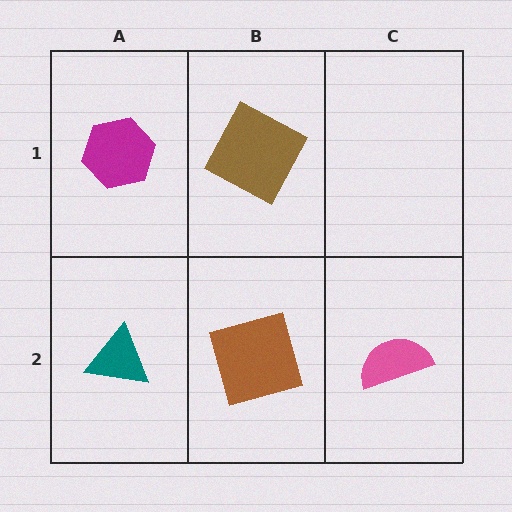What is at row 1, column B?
A brown square.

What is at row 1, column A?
A magenta hexagon.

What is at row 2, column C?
A pink semicircle.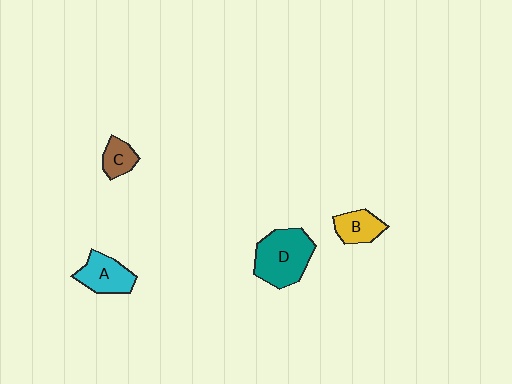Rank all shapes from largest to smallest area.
From largest to smallest: D (teal), A (cyan), B (yellow), C (brown).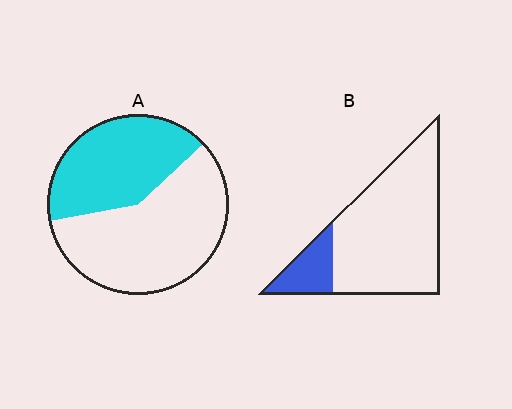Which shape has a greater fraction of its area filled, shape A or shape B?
Shape A.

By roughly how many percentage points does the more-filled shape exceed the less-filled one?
By roughly 25 percentage points (A over B).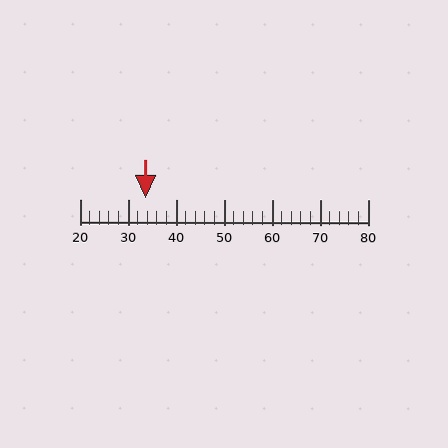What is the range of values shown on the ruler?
The ruler shows values from 20 to 80.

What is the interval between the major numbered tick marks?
The major tick marks are spaced 10 units apart.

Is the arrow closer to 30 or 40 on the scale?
The arrow is closer to 30.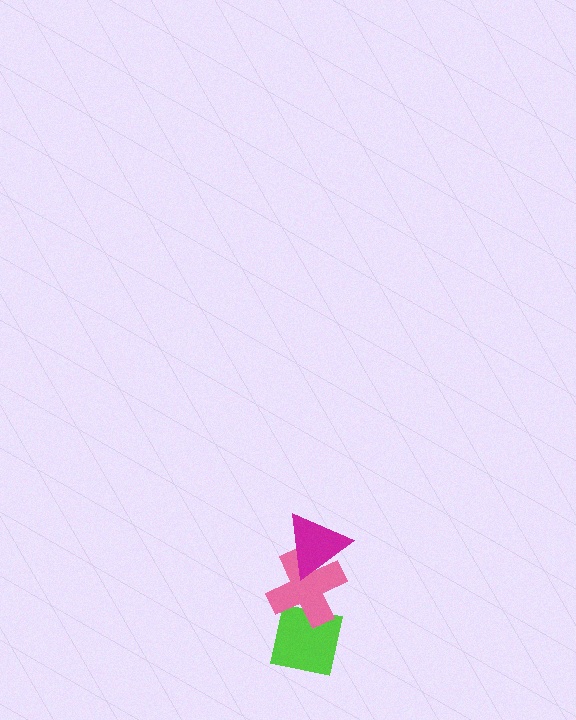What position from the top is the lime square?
The lime square is 3rd from the top.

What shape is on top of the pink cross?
The magenta triangle is on top of the pink cross.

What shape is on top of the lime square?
The pink cross is on top of the lime square.